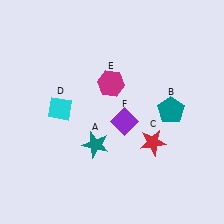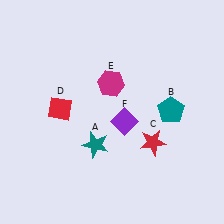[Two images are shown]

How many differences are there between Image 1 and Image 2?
There is 1 difference between the two images.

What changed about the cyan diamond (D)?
In Image 1, D is cyan. In Image 2, it changed to red.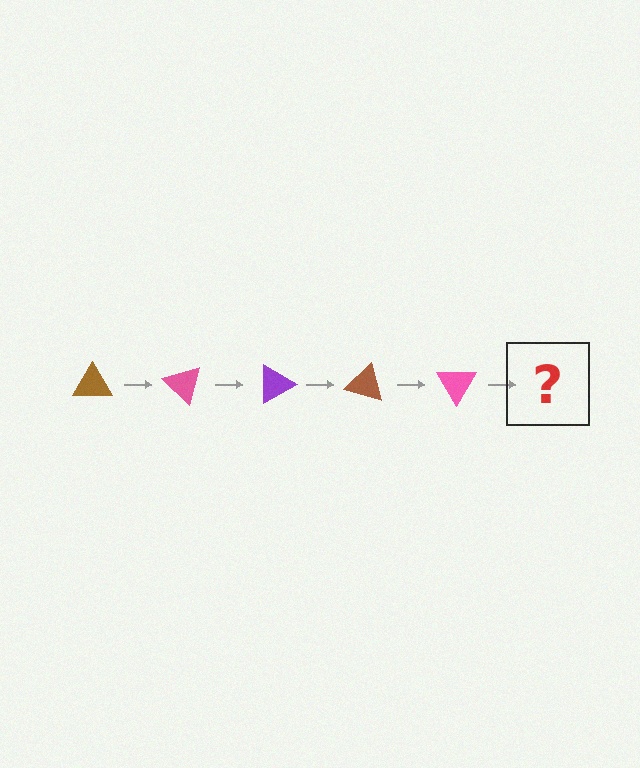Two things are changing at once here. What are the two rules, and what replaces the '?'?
The two rules are that it rotates 45 degrees each step and the color cycles through brown, pink, and purple. The '?' should be a purple triangle, rotated 225 degrees from the start.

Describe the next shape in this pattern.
It should be a purple triangle, rotated 225 degrees from the start.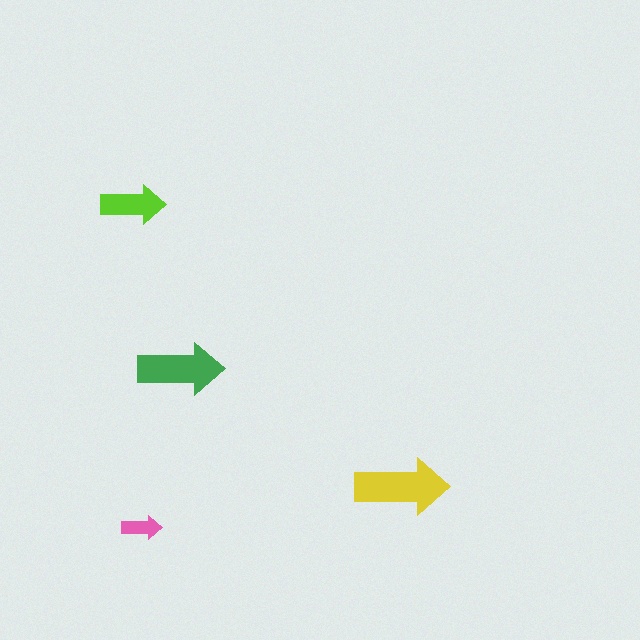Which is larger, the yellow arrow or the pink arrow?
The yellow one.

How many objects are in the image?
There are 4 objects in the image.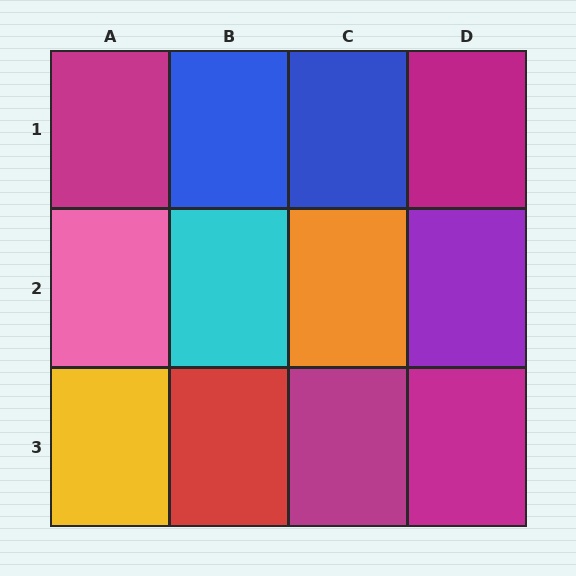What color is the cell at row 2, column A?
Pink.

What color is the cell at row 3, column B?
Red.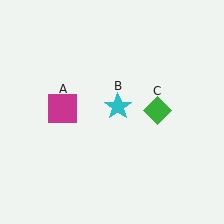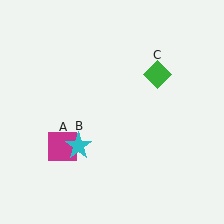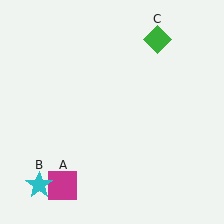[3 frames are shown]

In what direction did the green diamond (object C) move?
The green diamond (object C) moved up.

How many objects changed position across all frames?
3 objects changed position: magenta square (object A), cyan star (object B), green diamond (object C).